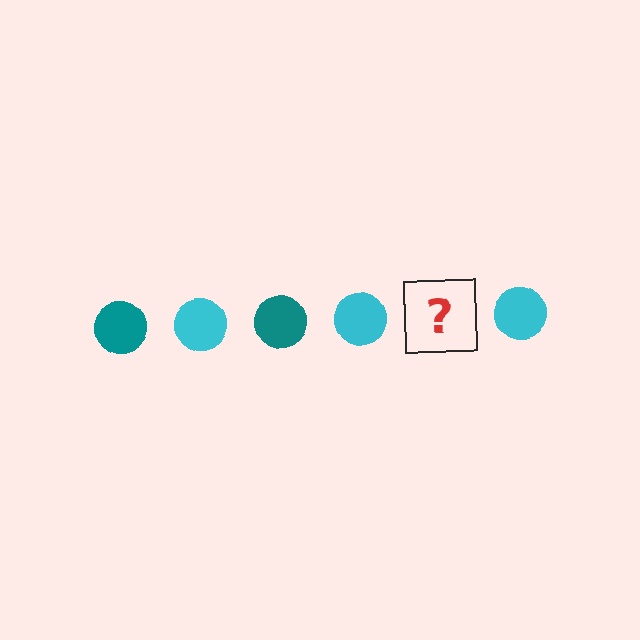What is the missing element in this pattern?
The missing element is a teal circle.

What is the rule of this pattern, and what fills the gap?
The rule is that the pattern cycles through teal, cyan circles. The gap should be filled with a teal circle.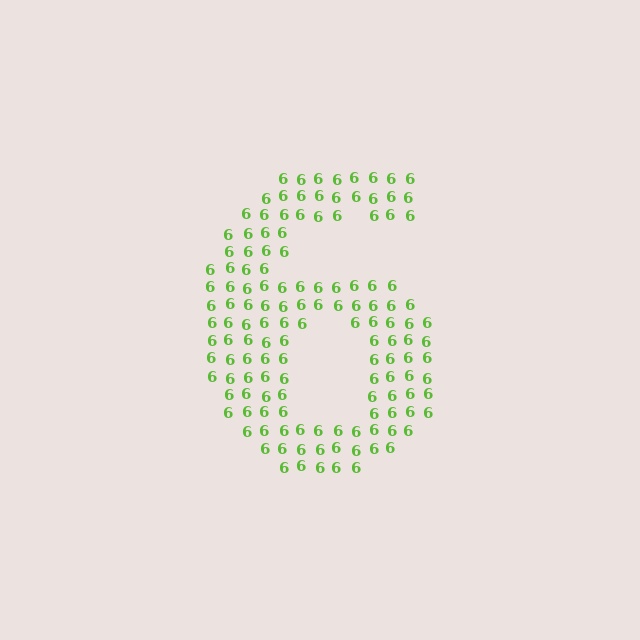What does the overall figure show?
The overall figure shows the digit 6.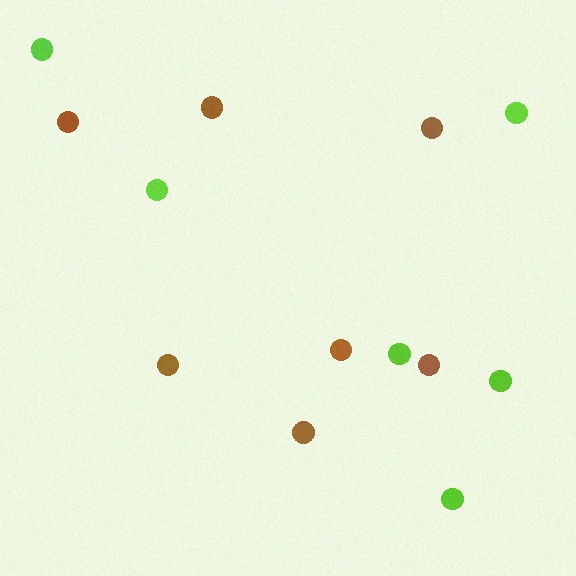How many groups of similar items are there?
There are 2 groups: one group of lime circles (6) and one group of brown circles (7).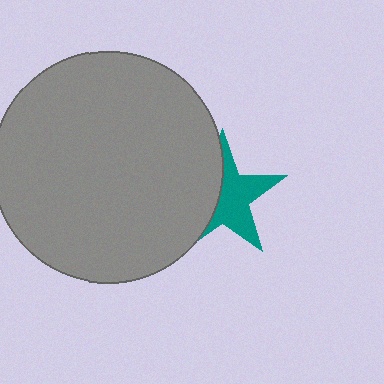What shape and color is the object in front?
The object in front is a gray circle.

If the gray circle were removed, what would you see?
You would see the complete teal star.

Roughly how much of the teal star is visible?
About half of it is visible (roughly 56%).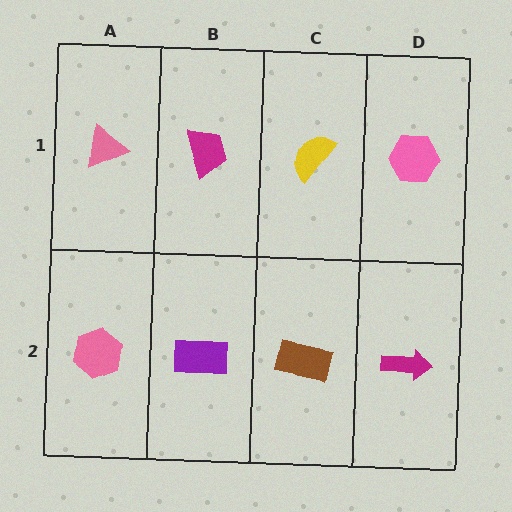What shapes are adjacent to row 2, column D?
A pink hexagon (row 1, column D), a brown rectangle (row 2, column C).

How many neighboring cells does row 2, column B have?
3.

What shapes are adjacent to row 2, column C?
A yellow semicircle (row 1, column C), a purple rectangle (row 2, column B), a magenta arrow (row 2, column D).